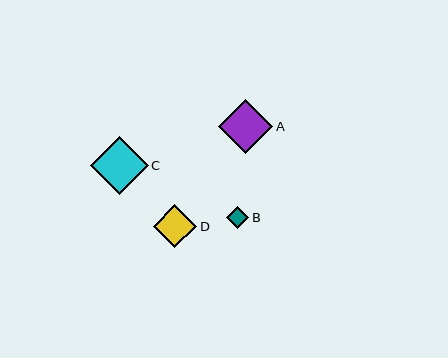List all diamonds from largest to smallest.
From largest to smallest: C, A, D, B.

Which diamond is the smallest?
Diamond B is the smallest with a size of approximately 23 pixels.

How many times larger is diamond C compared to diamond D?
Diamond C is approximately 1.3 times the size of diamond D.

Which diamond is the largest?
Diamond C is the largest with a size of approximately 58 pixels.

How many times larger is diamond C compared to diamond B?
Diamond C is approximately 2.6 times the size of diamond B.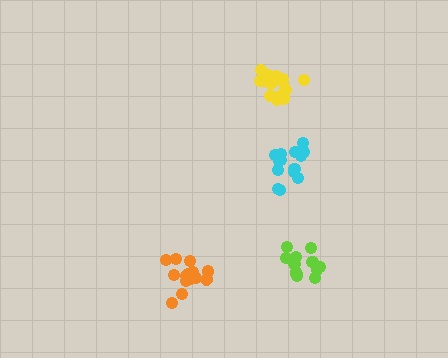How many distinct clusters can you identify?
There are 4 distinct clusters.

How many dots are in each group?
Group 1: 16 dots, Group 2: 15 dots, Group 3: 13 dots, Group 4: 15 dots (59 total).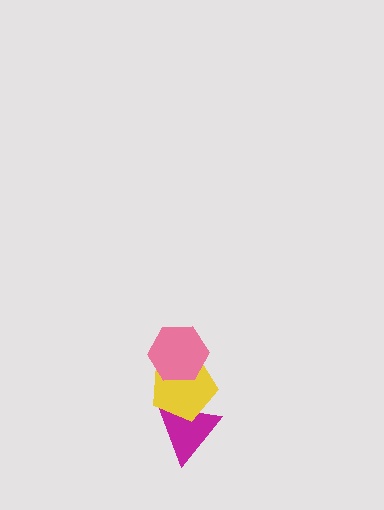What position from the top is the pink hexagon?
The pink hexagon is 1st from the top.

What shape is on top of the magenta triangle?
The yellow pentagon is on top of the magenta triangle.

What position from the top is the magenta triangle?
The magenta triangle is 3rd from the top.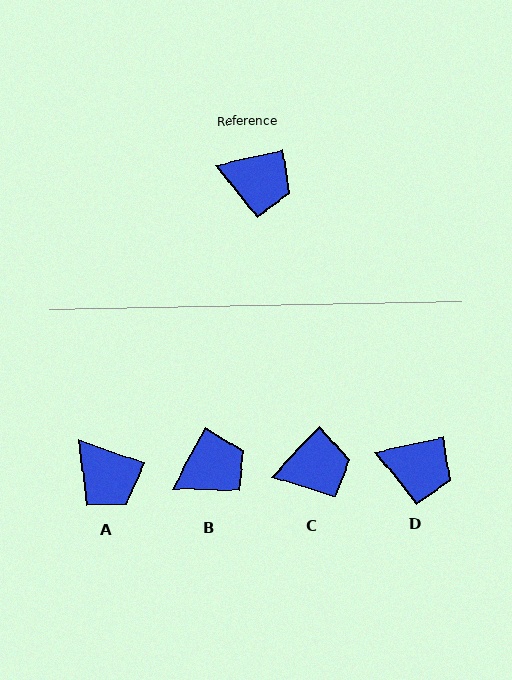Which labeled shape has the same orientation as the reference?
D.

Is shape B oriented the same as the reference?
No, it is off by about 49 degrees.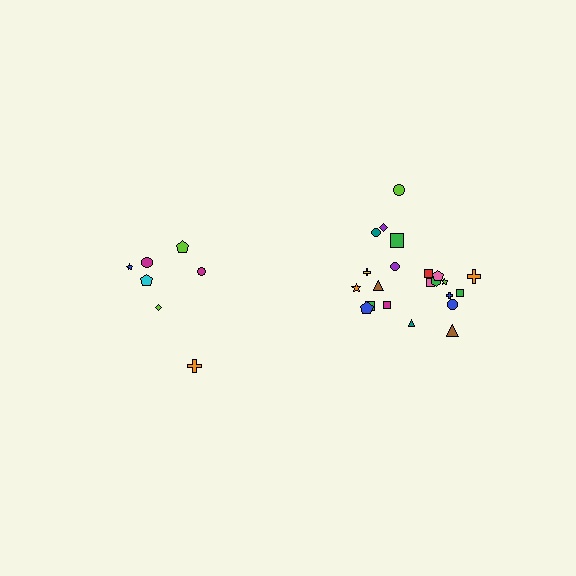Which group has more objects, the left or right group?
The right group.